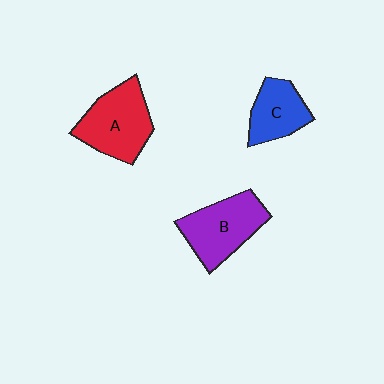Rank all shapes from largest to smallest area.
From largest to smallest: A (red), B (purple), C (blue).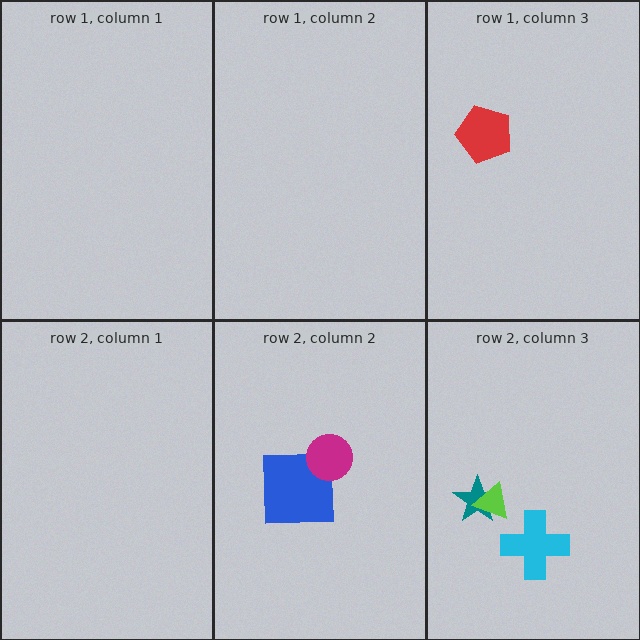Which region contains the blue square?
The row 2, column 2 region.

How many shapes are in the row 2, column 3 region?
3.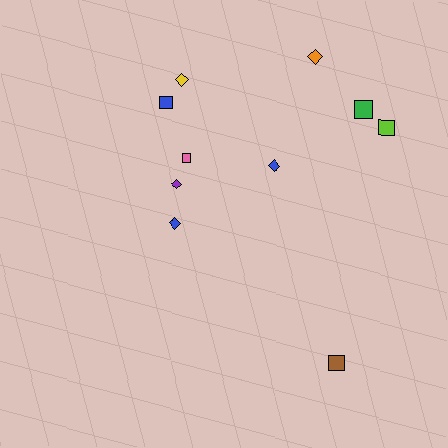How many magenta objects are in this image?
There are no magenta objects.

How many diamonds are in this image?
There are 5 diamonds.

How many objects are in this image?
There are 10 objects.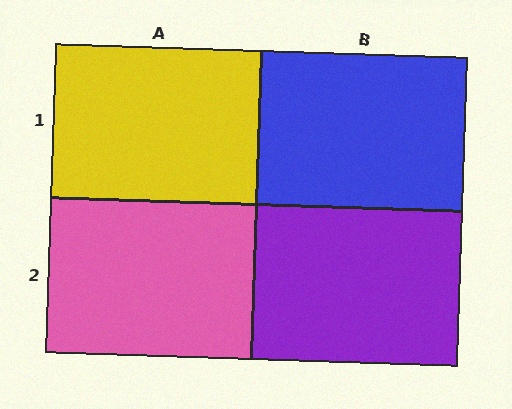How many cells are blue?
1 cell is blue.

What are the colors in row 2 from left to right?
Pink, purple.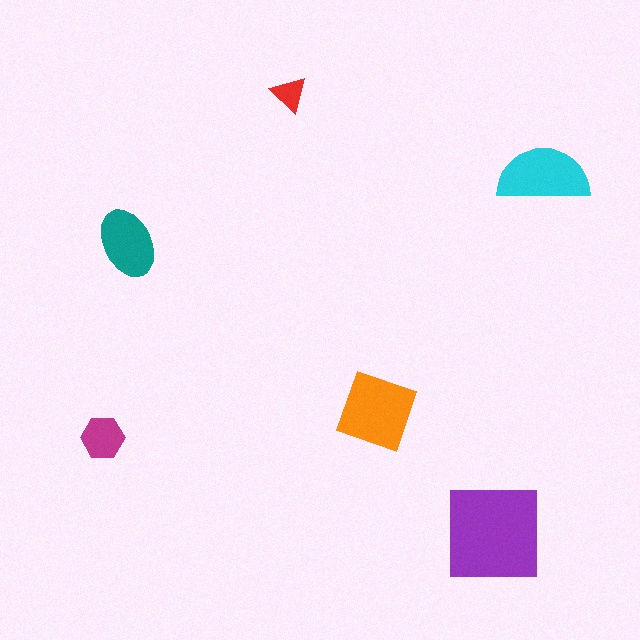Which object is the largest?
The purple square.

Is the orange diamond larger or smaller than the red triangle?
Larger.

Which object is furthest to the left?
The magenta hexagon is leftmost.